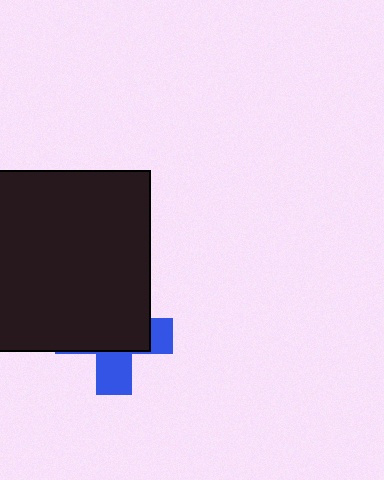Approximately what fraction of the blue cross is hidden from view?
Roughly 65% of the blue cross is hidden behind the black square.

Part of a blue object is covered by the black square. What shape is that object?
It is a cross.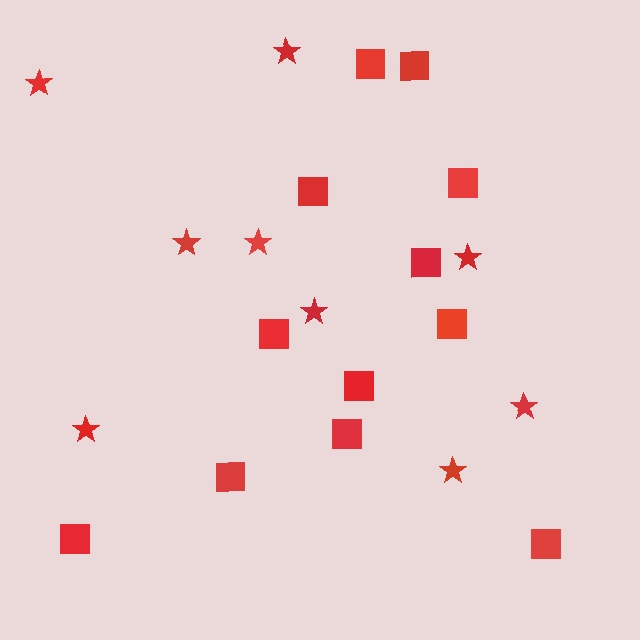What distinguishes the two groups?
There are 2 groups: one group of squares (12) and one group of stars (9).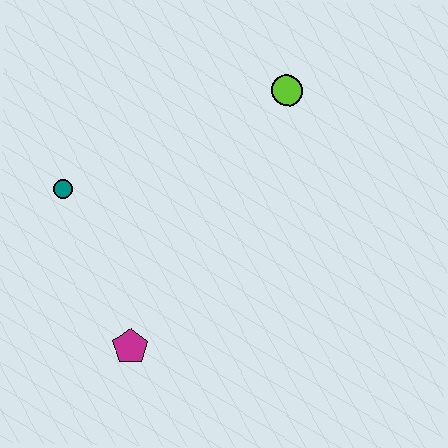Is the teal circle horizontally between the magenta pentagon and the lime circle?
No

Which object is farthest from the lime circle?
The magenta pentagon is farthest from the lime circle.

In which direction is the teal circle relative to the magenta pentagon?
The teal circle is above the magenta pentagon.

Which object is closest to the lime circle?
The teal circle is closest to the lime circle.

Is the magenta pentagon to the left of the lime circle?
Yes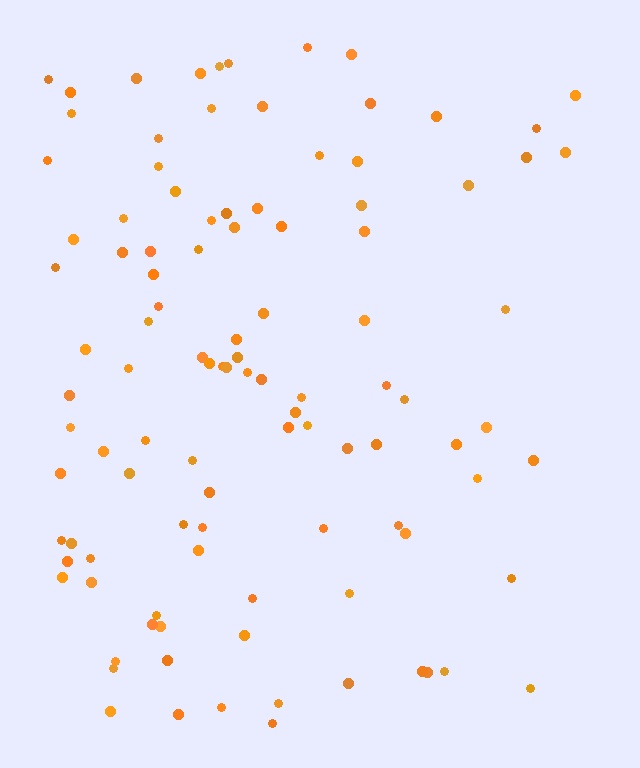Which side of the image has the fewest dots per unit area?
The right.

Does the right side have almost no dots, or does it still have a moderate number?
Still a moderate number, just noticeably fewer than the left.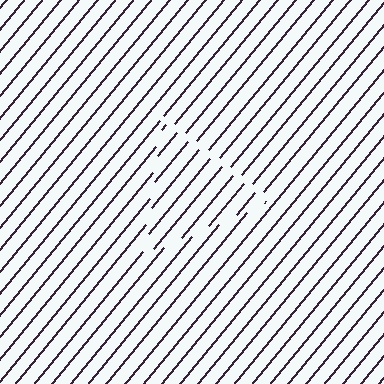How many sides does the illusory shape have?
3 sides — the line-ends trace a triangle.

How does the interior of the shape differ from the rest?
The interior of the shape contains the same grating, shifted by half a period — the contour is defined by the phase discontinuity where line-ends from the inner and outer gratings abut.